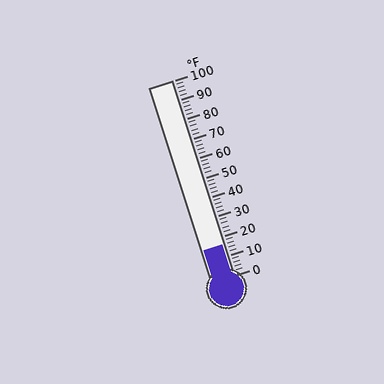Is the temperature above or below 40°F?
The temperature is below 40°F.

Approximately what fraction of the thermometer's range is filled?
The thermometer is filled to approximately 15% of its range.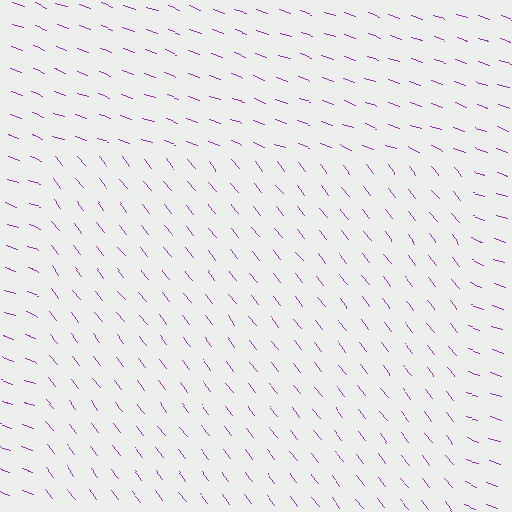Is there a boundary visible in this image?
Yes, there is a texture boundary formed by a change in line orientation.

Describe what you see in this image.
The image is filled with small purple line segments. A rectangle region in the image has lines oriented differently from the surrounding lines, creating a visible texture boundary.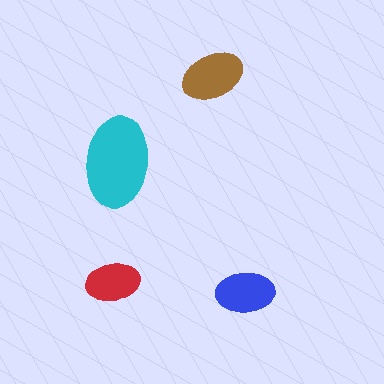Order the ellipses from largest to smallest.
the cyan one, the brown one, the blue one, the red one.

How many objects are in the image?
There are 4 objects in the image.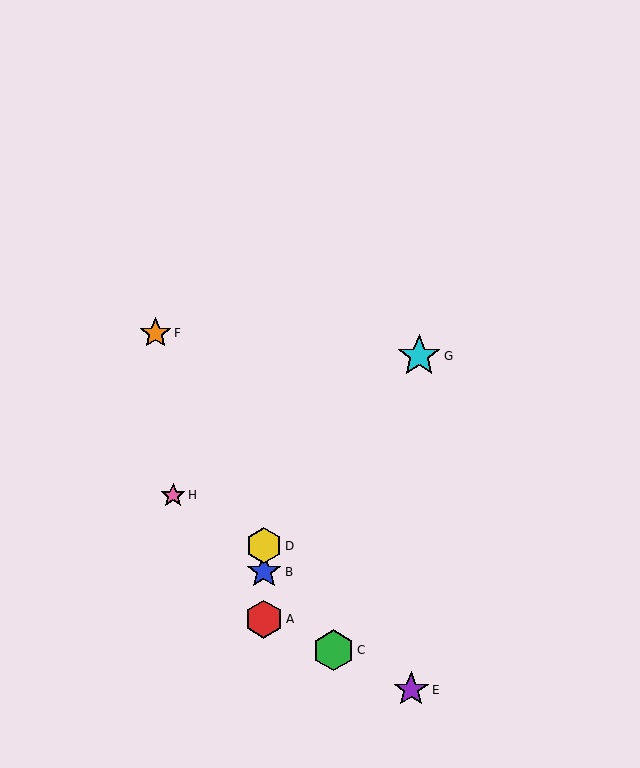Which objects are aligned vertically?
Objects A, B, D are aligned vertically.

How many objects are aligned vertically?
3 objects (A, B, D) are aligned vertically.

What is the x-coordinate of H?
Object H is at x≈173.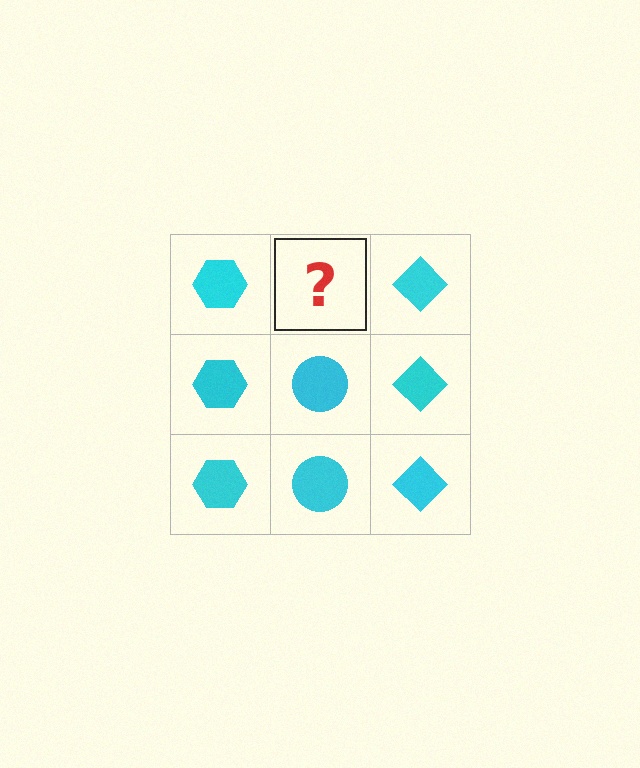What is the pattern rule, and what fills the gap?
The rule is that each column has a consistent shape. The gap should be filled with a cyan circle.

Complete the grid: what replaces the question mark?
The question mark should be replaced with a cyan circle.